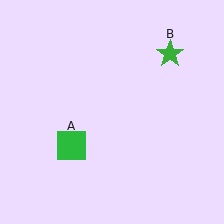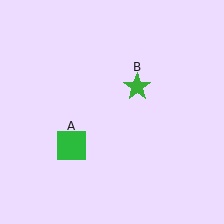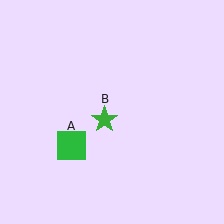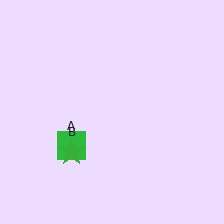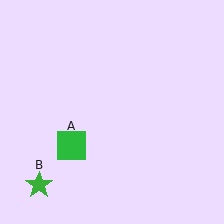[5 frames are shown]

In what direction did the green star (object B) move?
The green star (object B) moved down and to the left.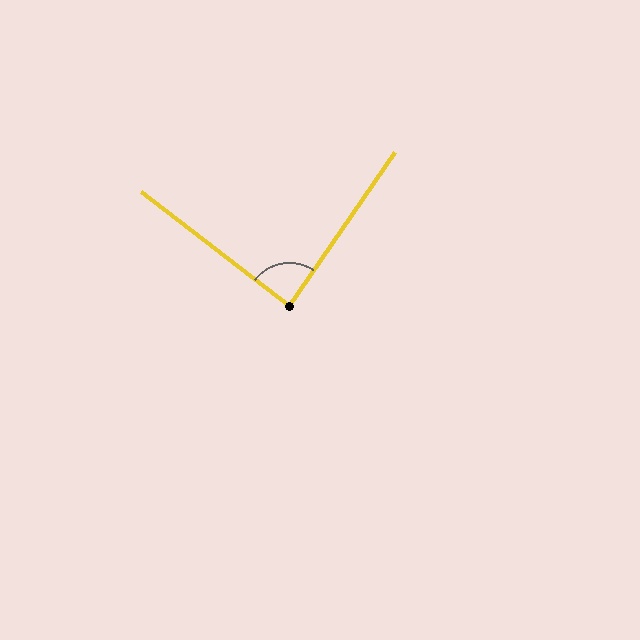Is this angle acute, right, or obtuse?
It is approximately a right angle.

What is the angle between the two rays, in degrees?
Approximately 87 degrees.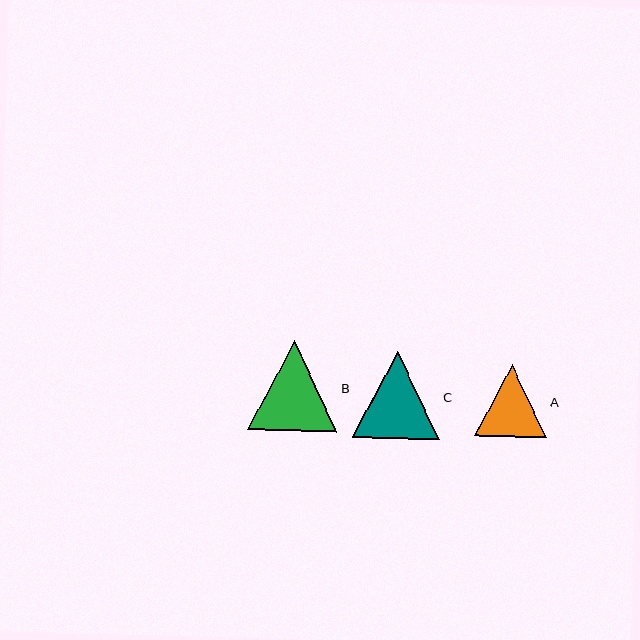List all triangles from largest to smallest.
From largest to smallest: B, C, A.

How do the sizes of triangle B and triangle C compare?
Triangle B and triangle C are approximately the same size.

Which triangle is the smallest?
Triangle A is the smallest with a size of approximately 72 pixels.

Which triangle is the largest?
Triangle B is the largest with a size of approximately 90 pixels.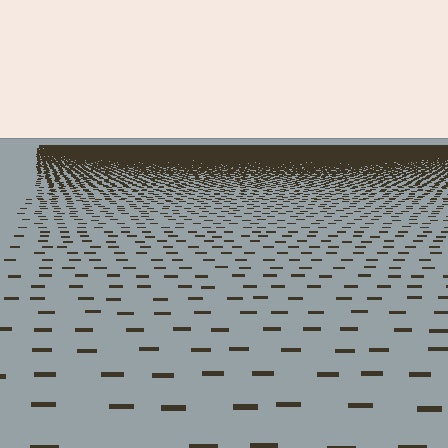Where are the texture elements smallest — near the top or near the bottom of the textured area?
Near the top.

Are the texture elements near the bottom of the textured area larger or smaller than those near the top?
Larger. Near the bottom, elements are closer to the viewer and appear at a bigger on-screen size.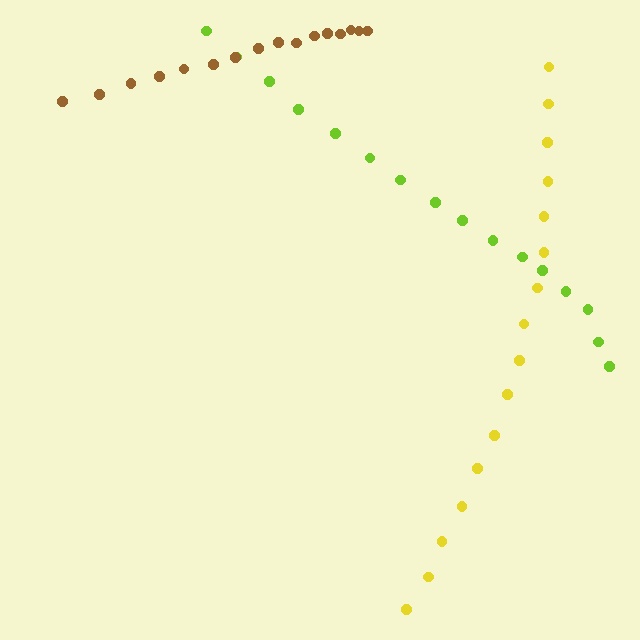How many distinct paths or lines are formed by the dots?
There are 3 distinct paths.